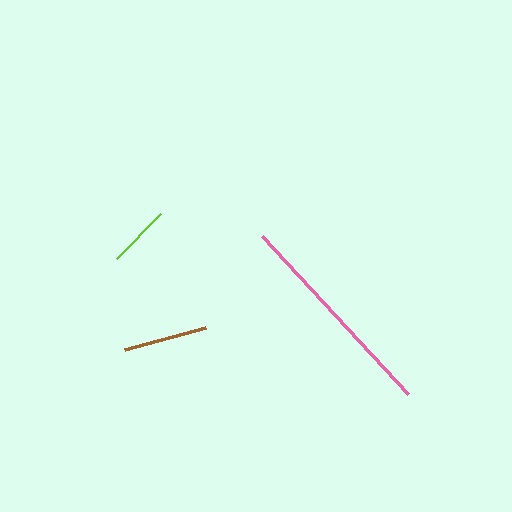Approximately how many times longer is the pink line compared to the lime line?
The pink line is approximately 3.4 times the length of the lime line.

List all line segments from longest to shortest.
From longest to shortest: pink, brown, lime.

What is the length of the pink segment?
The pink segment is approximately 215 pixels long.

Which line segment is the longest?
The pink line is the longest at approximately 215 pixels.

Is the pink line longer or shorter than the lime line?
The pink line is longer than the lime line.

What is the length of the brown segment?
The brown segment is approximately 84 pixels long.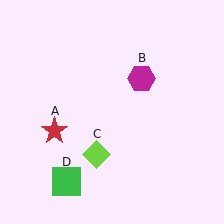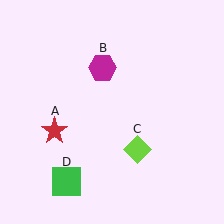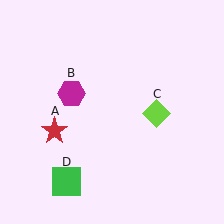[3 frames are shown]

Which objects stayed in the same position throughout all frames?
Red star (object A) and green square (object D) remained stationary.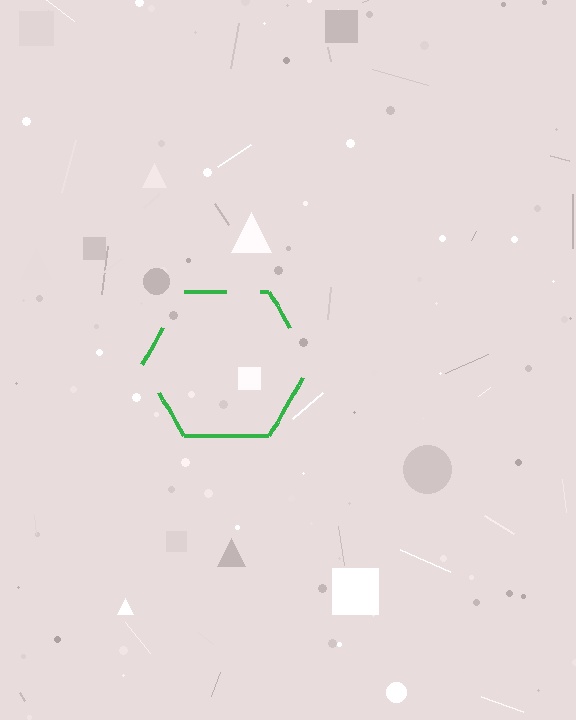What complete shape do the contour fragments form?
The contour fragments form a hexagon.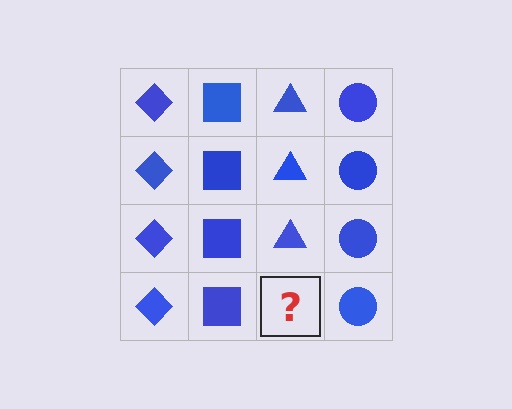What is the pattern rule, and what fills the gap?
The rule is that each column has a consistent shape. The gap should be filled with a blue triangle.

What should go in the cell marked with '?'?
The missing cell should contain a blue triangle.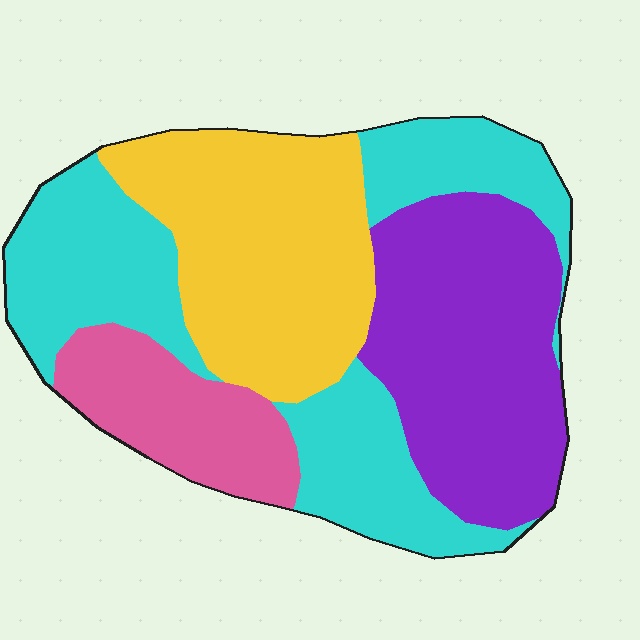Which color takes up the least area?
Pink, at roughly 15%.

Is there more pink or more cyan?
Cyan.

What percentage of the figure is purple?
Purple covers around 30% of the figure.